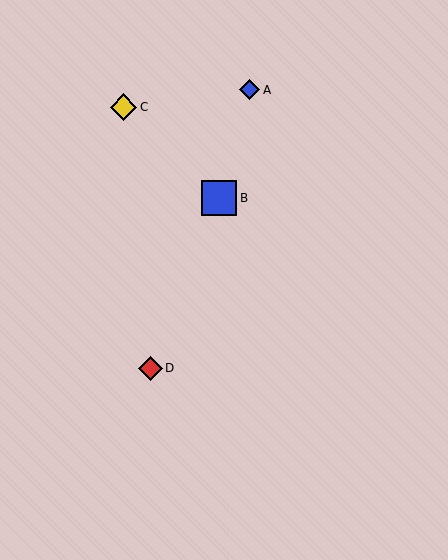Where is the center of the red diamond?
The center of the red diamond is at (150, 368).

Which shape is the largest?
The blue square (labeled B) is the largest.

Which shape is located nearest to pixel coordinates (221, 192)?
The blue square (labeled B) at (219, 198) is nearest to that location.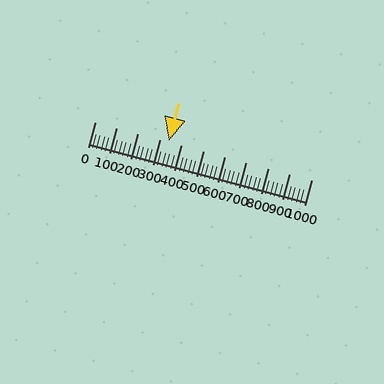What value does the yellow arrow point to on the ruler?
The yellow arrow points to approximately 340.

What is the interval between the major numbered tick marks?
The major tick marks are spaced 100 units apart.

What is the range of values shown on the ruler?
The ruler shows values from 0 to 1000.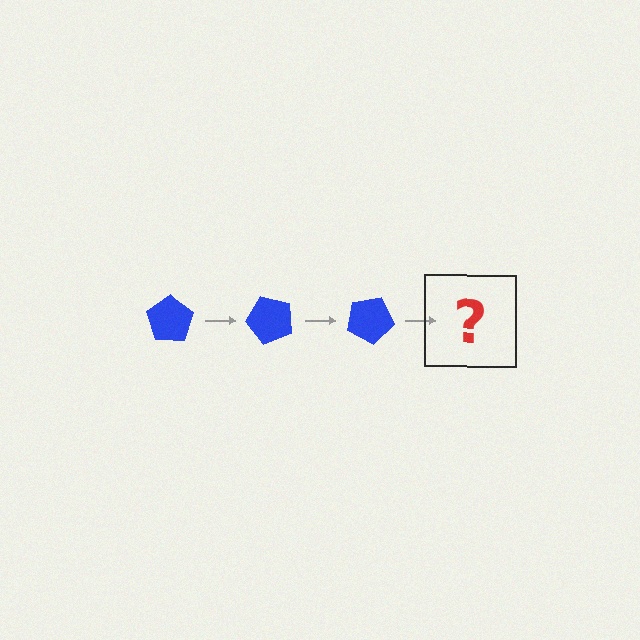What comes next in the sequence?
The next element should be a blue pentagon rotated 150 degrees.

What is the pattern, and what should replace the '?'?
The pattern is that the pentagon rotates 50 degrees each step. The '?' should be a blue pentagon rotated 150 degrees.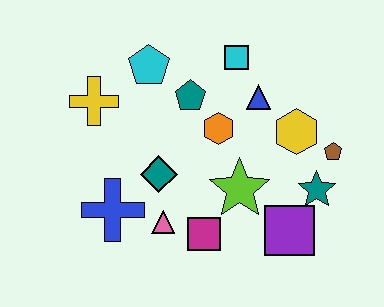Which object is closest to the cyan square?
The blue triangle is closest to the cyan square.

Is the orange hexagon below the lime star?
No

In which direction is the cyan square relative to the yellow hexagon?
The cyan square is above the yellow hexagon.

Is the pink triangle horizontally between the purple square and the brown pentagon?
No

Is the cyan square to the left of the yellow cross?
No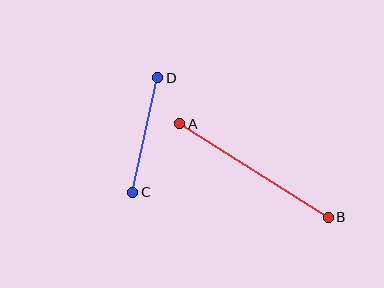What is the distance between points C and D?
The distance is approximately 117 pixels.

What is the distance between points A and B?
The distance is approximately 175 pixels.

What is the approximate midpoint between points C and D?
The midpoint is at approximately (145, 135) pixels.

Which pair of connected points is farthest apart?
Points A and B are farthest apart.